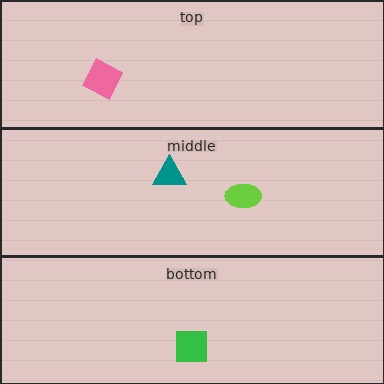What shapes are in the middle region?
The teal triangle, the lime ellipse.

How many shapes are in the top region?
1.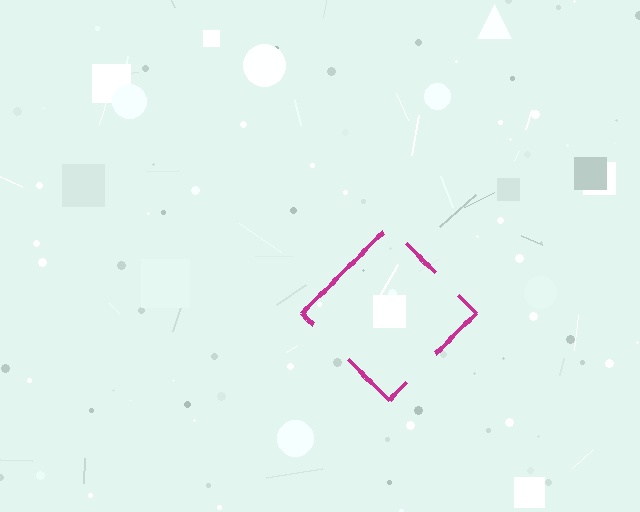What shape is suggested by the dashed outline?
The dashed outline suggests a diamond.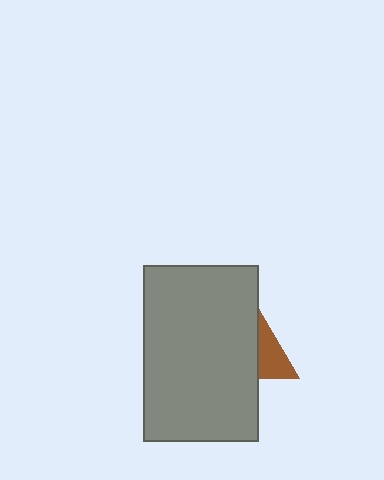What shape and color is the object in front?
The object in front is a gray rectangle.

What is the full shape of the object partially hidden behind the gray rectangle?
The partially hidden object is a brown triangle.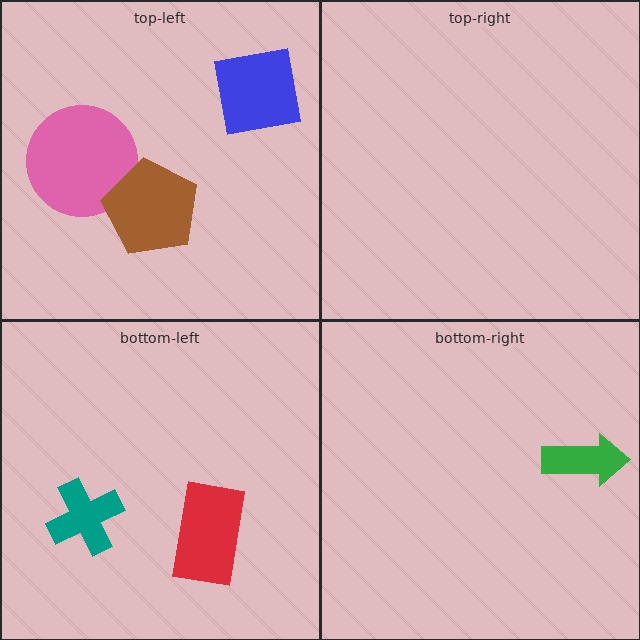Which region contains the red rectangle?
The bottom-left region.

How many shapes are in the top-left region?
3.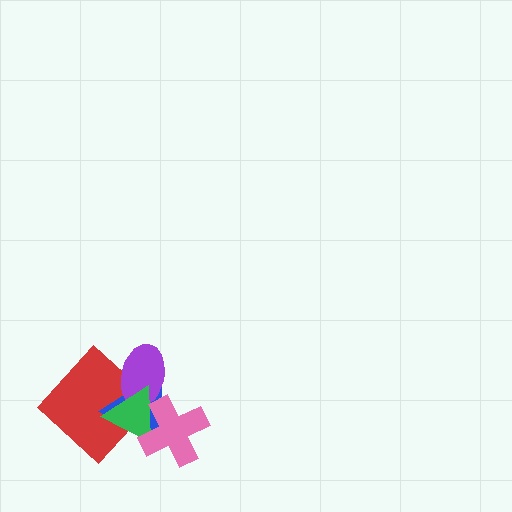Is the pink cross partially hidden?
No, no other shape covers it.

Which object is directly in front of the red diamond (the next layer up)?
The blue triangle is directly in front of the red diamond.